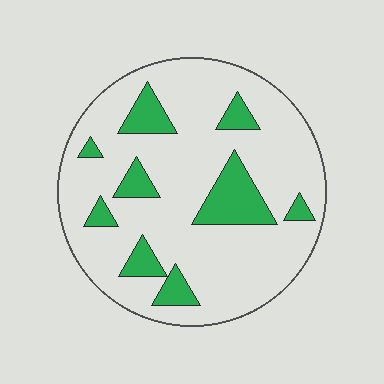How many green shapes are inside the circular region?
9.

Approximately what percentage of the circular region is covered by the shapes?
Approximately 20%.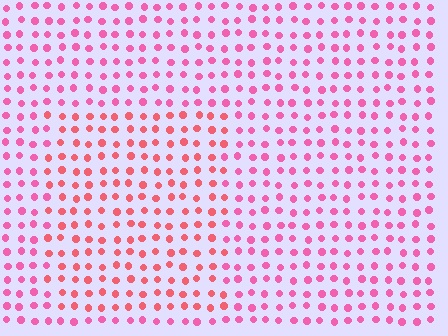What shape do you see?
I see a rectangle.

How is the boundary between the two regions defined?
The boundary is defined purely by a slight shift in hue (about 25 degrees). Spacing, size, and orientation are identical on both sides.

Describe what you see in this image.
The image is filled with small pink elements in a uniform arrangement. A rectangle-shaped region is visible where the elements are tinted to a slightly different hue, forming a subtle color boundary.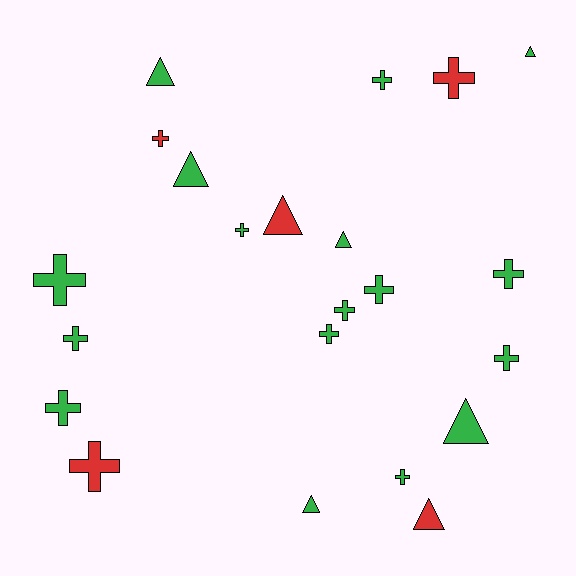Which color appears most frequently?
Green, with 17 objects.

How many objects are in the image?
There are 22 objects.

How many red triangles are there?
There are 2 red triangles.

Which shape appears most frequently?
Cross, with 14 objects.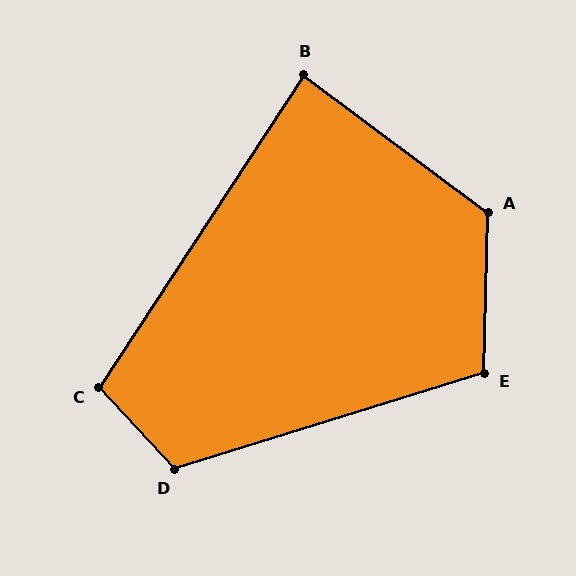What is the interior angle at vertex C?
Approximately 104 degrees (obtuse).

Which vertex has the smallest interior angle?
B, at approximately 87 degrees.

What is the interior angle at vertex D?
Approximately 116 degrees (obtuse).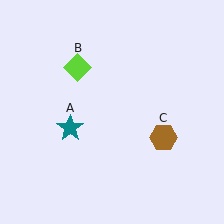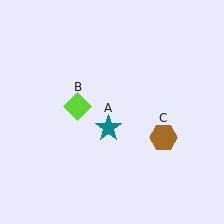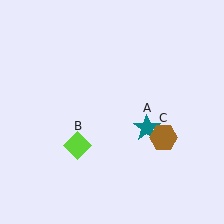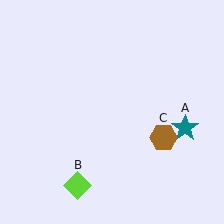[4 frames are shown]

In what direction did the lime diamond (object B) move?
The lime diamond (object B) moved down.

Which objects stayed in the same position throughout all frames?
Brown hexagon (object C) remained stationary.